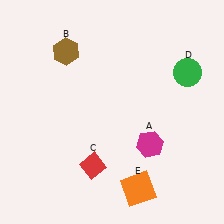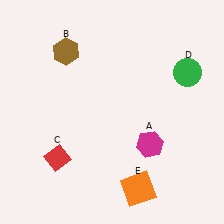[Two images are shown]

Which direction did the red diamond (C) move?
The red diamond (C) moved left.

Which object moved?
The red diamond (C) moved left.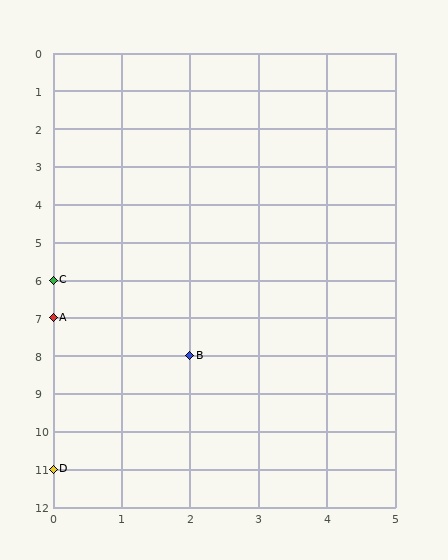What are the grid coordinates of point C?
Point C is at grid coordinates (0, 6).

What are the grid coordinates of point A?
Point A is at grid coordinates (0, 7).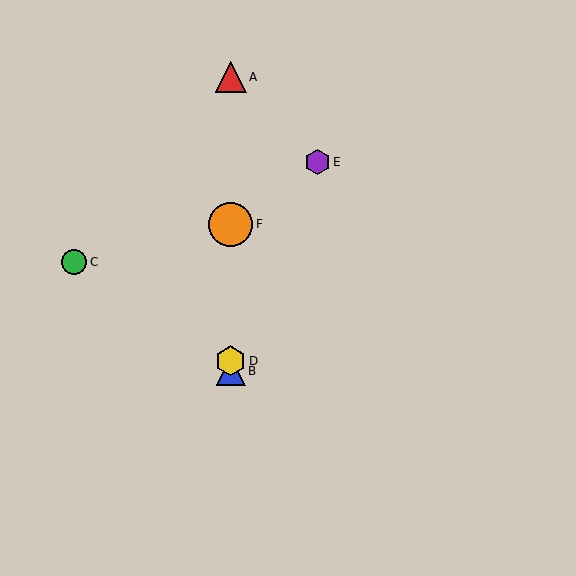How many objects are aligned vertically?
4 objects (A, B, D, F) are aligned vertically.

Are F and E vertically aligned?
No, F is at x≈231 and E is at x≈317.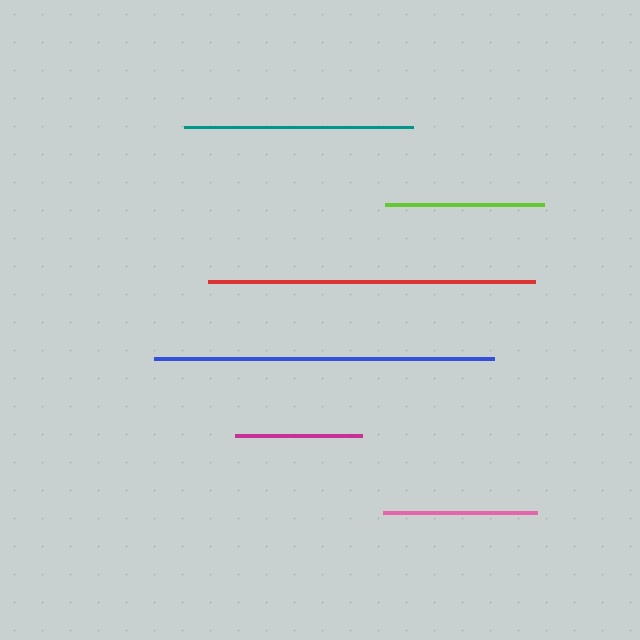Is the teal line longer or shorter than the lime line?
The teal line is longer than the lime line.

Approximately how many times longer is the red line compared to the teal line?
The red line is approximately 1.4 times the length of the teal line.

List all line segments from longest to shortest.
From longest to shortest: blue, red, teal, lime, pink, magenta.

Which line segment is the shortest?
The magenta line is the shortest at approximately 127 pixels.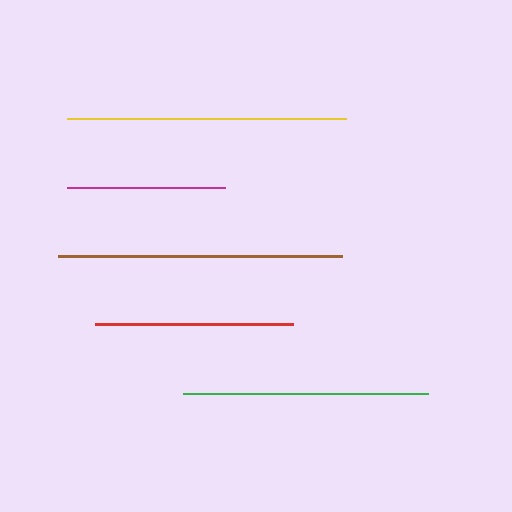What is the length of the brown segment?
The brown segment is approximately 284 pixels long.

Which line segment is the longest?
The brown line is the longest at approximately 284 pixels.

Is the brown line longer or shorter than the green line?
The brown line is longer than the green line.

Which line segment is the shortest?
The magenta line is the shortest at approximately 158 pixels.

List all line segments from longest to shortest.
From longest to shortest: brown, yellow, green, red, magenta.